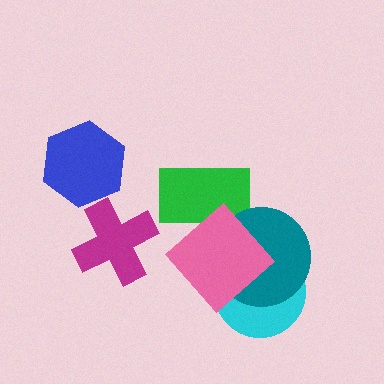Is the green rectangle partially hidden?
Yes, it is partially covered by another shape.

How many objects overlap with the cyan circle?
2 objects overlap with the cyan circle.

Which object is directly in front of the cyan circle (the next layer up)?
The teal circle is directly in front of the cyan circle.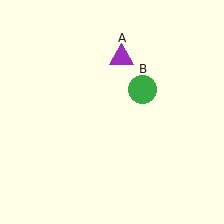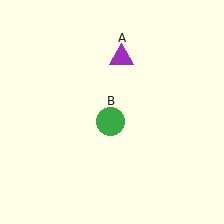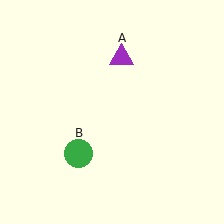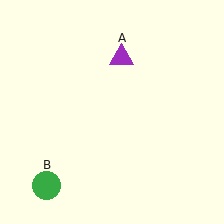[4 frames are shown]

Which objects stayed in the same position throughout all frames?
Purple triangle (object A) remained stationary.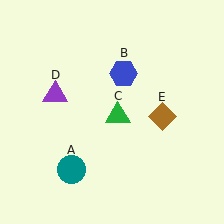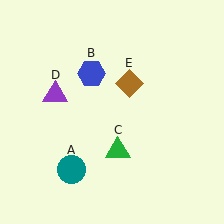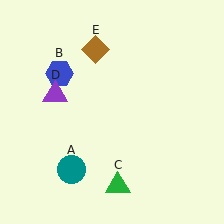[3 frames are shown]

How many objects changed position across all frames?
3 objects changed position: blue hexagon (object B), green triangle (object C), brown diamond (object E).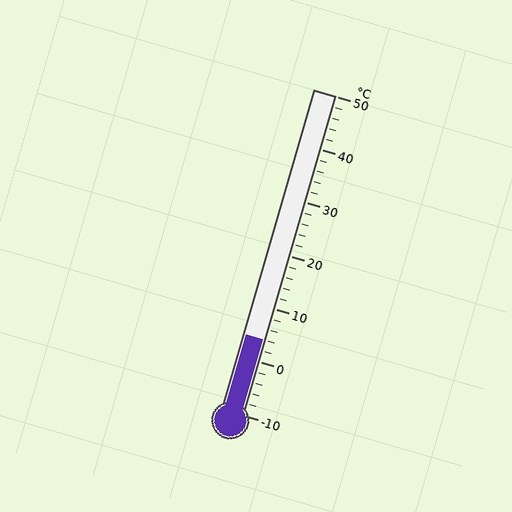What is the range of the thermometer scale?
The thermometer scale ranges from -10°C to 50°C.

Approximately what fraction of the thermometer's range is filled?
The thermometer is filled to approximately 25% of its range.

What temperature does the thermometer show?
The thermometer shows approximately 4°C.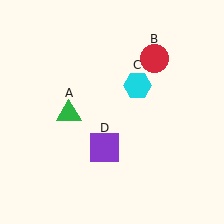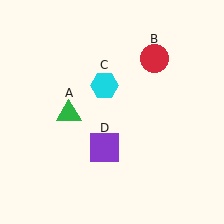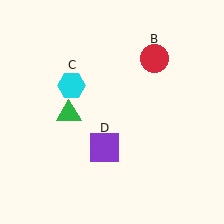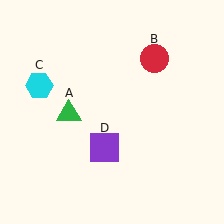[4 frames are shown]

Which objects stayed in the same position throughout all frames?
Green triangle (object A) and red circle (object B) and purple square (object D) remained stationary.